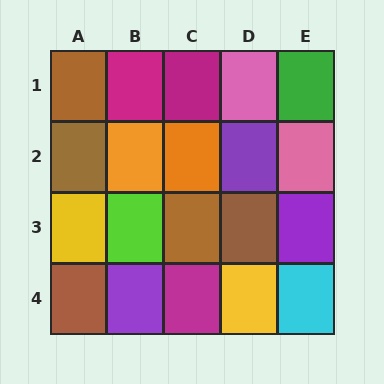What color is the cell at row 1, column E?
Green.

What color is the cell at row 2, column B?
Orange.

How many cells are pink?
2 cells are pink.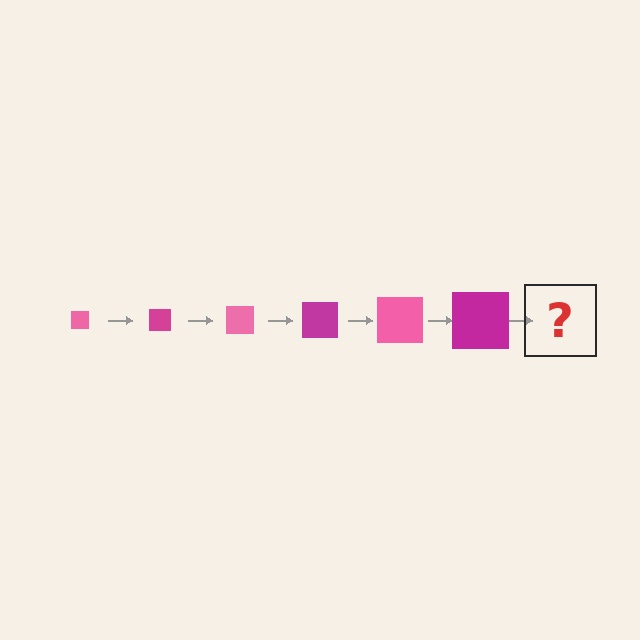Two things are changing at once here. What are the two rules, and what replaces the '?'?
The two rules are that the square grows larger each step and the color cycles through pink and magenta. The '?' should be a pink square, larger than the previous one.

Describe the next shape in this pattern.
It should be a pink square, larger than the previous one.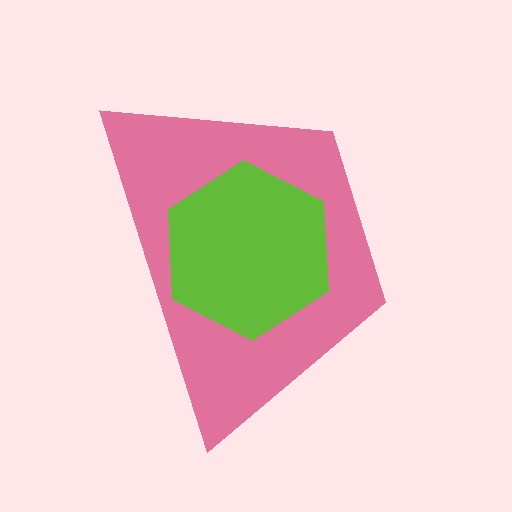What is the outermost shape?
The pink trapezoid.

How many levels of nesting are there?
2.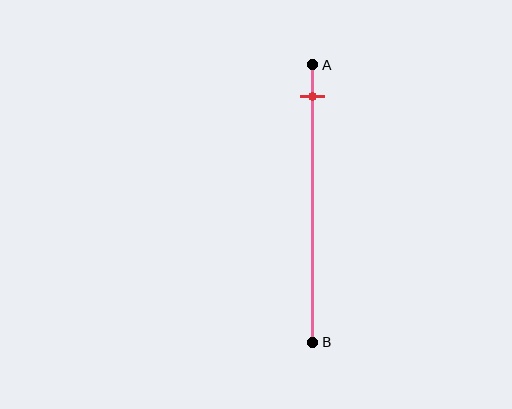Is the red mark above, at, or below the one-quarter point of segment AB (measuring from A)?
The red mark is above the one-quarter point of segment AB.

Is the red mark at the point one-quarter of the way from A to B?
No, the mark is at about 10% from A, not at the 25% one-quarter point.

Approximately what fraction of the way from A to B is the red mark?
The red mark is approximately 10% of the way from A to B.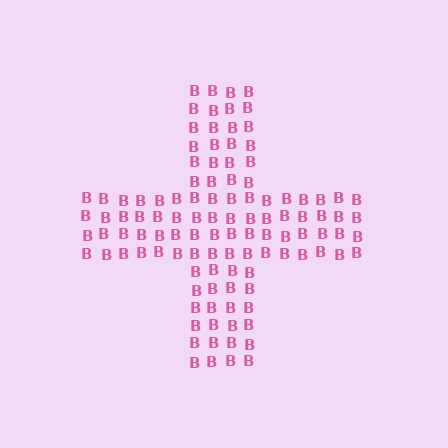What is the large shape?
The large shape is a cross.